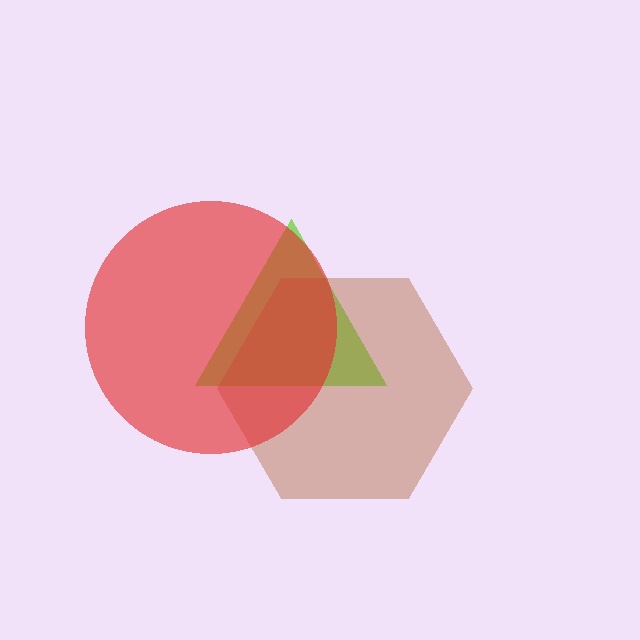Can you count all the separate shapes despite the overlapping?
Yes, there are 3 separate shapes.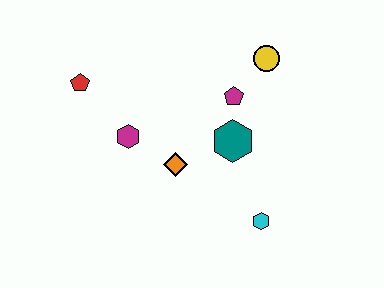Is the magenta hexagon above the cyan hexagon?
Yes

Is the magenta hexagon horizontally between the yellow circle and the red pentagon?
Yes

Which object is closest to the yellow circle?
The magenta pentagon is closest to the yellow circle.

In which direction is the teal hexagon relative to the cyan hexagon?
The teal hexagon is above the cyan hexagon.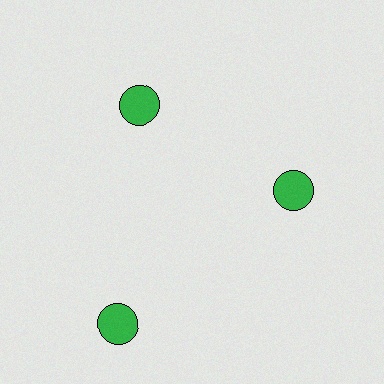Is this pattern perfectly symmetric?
No. The 3 green circles are arranged in a ring, but one element near the 7 o'clock position is pushed outward from the center, breaking the 3-fold rotational symmetry.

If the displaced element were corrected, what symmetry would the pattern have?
It would have 3-fold rotational symmetry — the pattern would map onto itself every 120 degrees.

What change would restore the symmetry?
The symmetry would be restored by moving it inward, back onto the ring so that all 3 circles sit at equal angles and equal distance from the center.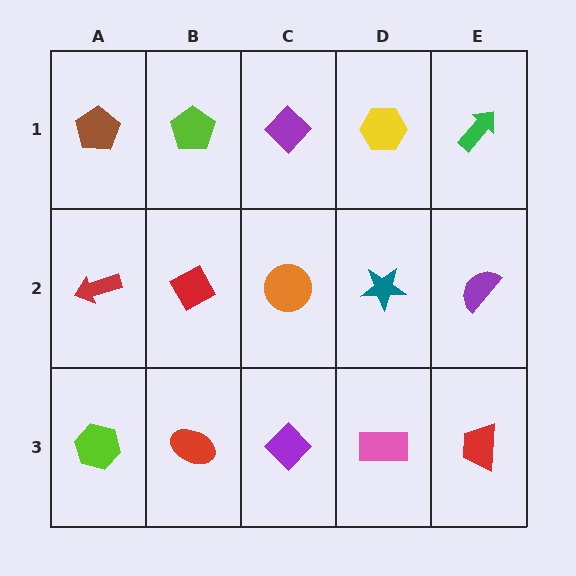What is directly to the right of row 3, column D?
A red trapezoid.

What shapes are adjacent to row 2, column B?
A lime pentagon (row 1, column B), a red ellipse (row 3, column B), a red arrow (row 2, column A), an orange circle (row 2, column C).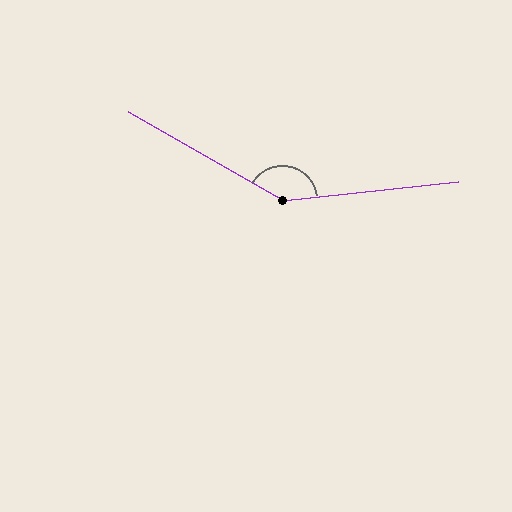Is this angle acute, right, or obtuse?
It is obtuse.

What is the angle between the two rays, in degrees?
Approximately 144 degrees.